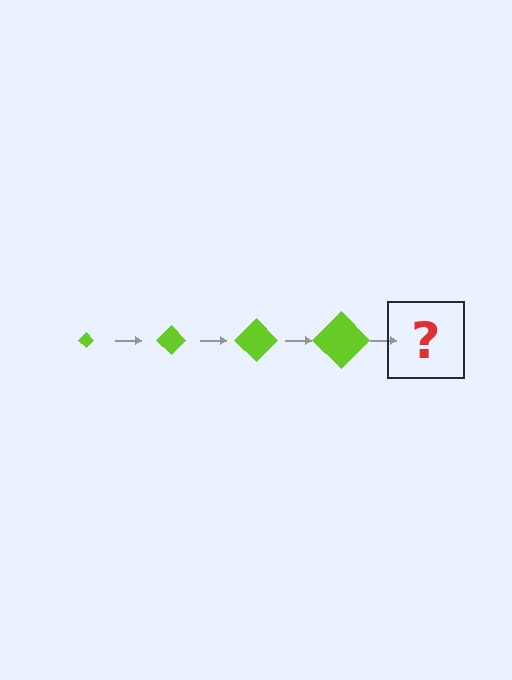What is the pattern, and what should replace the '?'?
The pattern is that the diamond gets progressively larger each step. The '?' should be a lime diamond, larger than the previous one.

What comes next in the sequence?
The next element should be a lime diamond, larger than the previous one.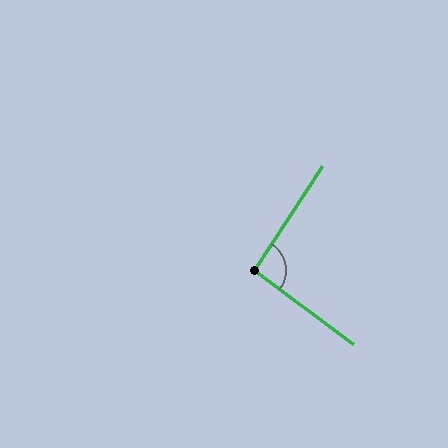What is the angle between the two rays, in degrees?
Approximately 93 degrees.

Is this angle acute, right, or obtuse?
It is approximately a right angle.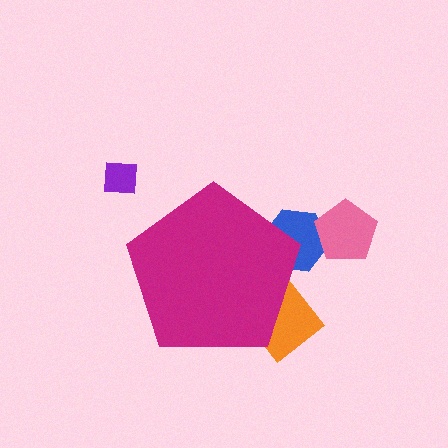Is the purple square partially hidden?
No, the purple square is fully visible.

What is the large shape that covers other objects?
A magenta pentagon.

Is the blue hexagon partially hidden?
Yes, the blue hexagon is partially hidden behind the magenta pentagon.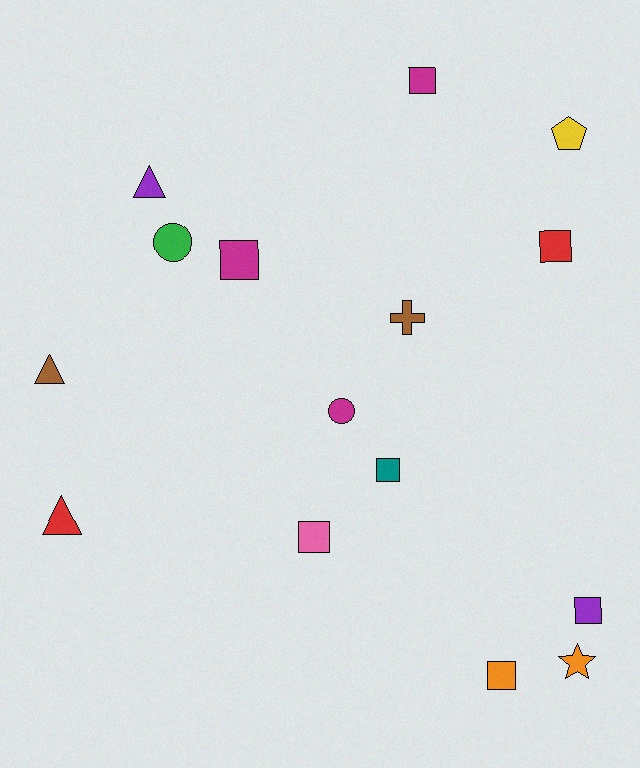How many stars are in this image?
There is 1 star.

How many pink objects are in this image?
There is 1 pink object.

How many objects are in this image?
There are 15 objects.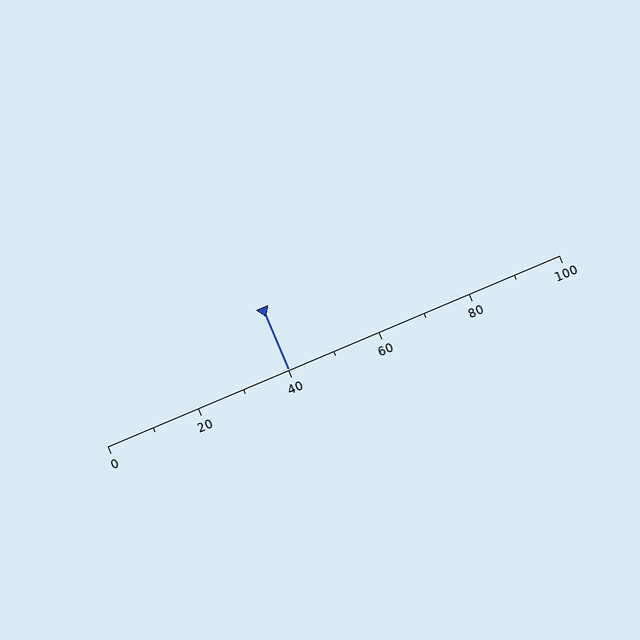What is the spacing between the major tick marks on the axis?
The major ticks are spaced 20 apart.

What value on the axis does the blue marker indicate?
The marker indicates approximately 40.